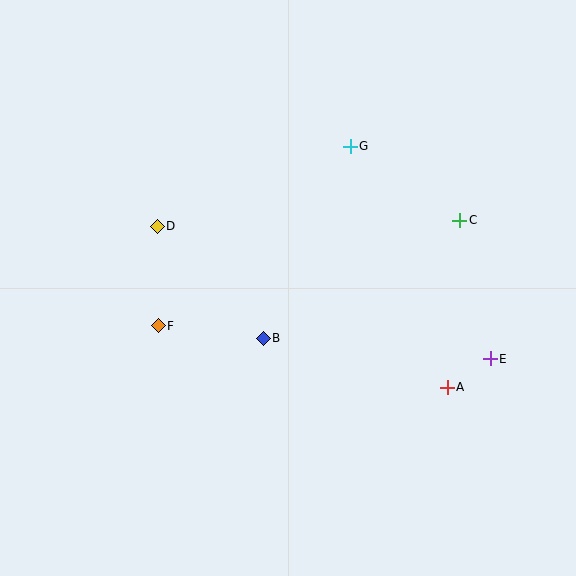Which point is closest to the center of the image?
Point B at (263, 338) is closest to the center.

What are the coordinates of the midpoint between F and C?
The midpoint between F and C is at (309, 273).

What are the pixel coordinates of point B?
Point B is at (263, 338).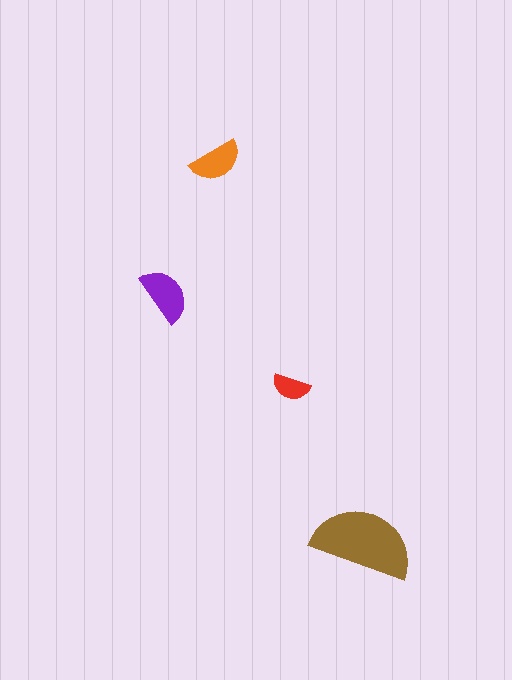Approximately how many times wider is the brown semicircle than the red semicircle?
About 2.5 times wider.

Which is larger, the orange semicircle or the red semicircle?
The orange one.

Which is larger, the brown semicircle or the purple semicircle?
The brown one.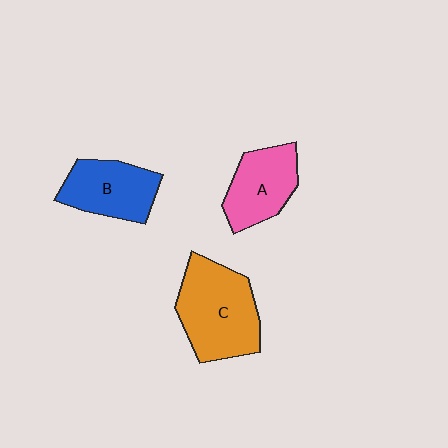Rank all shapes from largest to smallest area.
From largest to smallest: C (orange), B (blue), A (pink).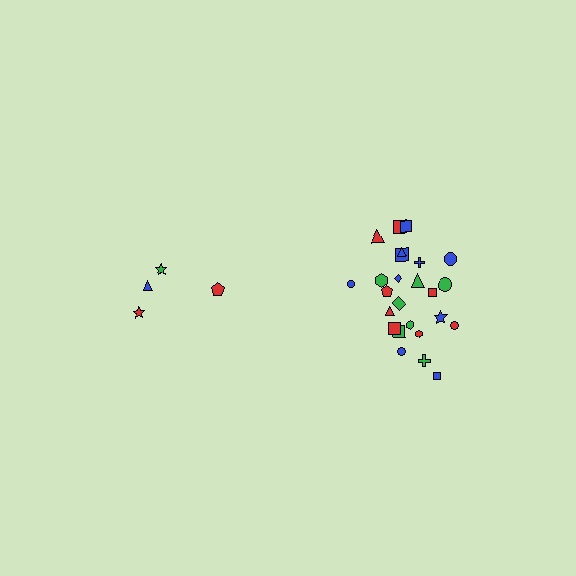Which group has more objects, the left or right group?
The right group.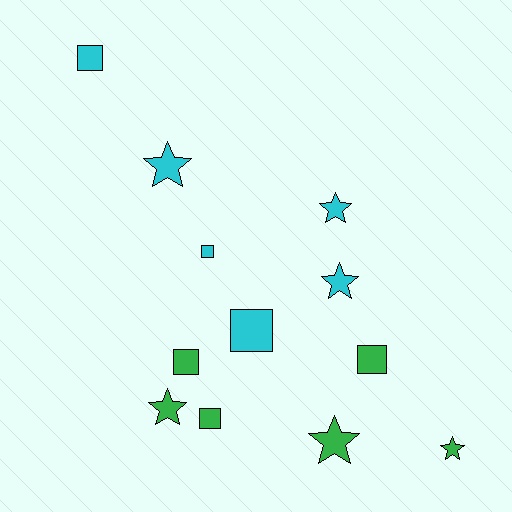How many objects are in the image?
There are 12 objects.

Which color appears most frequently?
Green, with 6 objects.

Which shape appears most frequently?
Square, with 6 objects.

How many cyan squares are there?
There are 3 cyan squares.